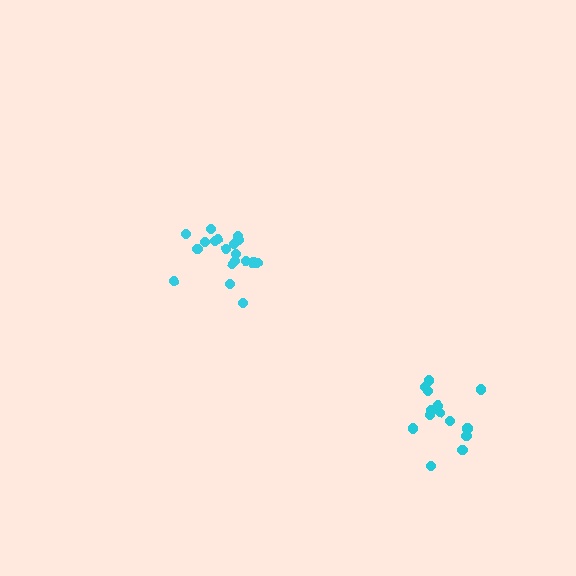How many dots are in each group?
Group 1: 15 dots, Group 2: 19 dots (34 total).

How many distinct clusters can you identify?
There are 2 distinct clusters.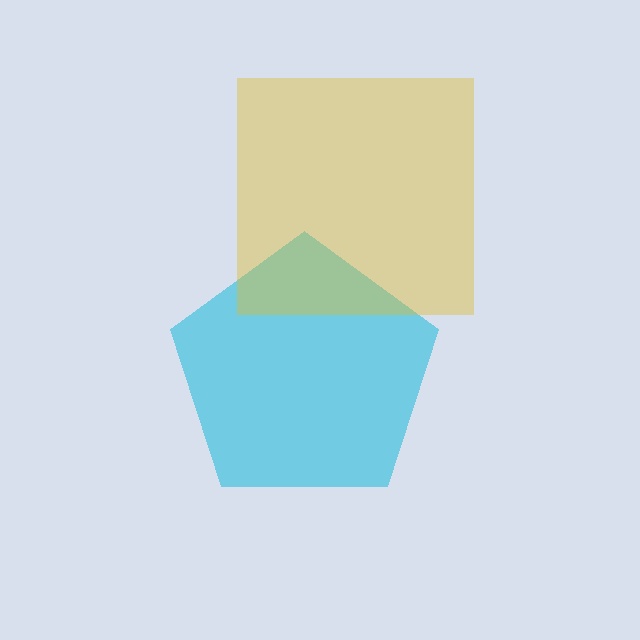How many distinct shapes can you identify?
There are 2 distinct shapes: a cyan pentagon, a yellow square.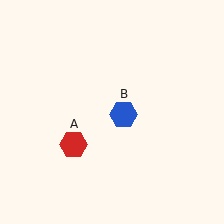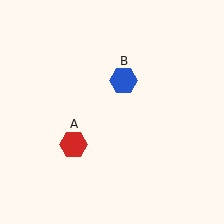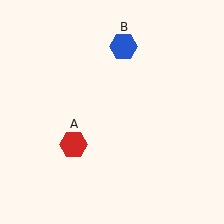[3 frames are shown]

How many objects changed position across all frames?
1 object changed position: blue hexagon (object B).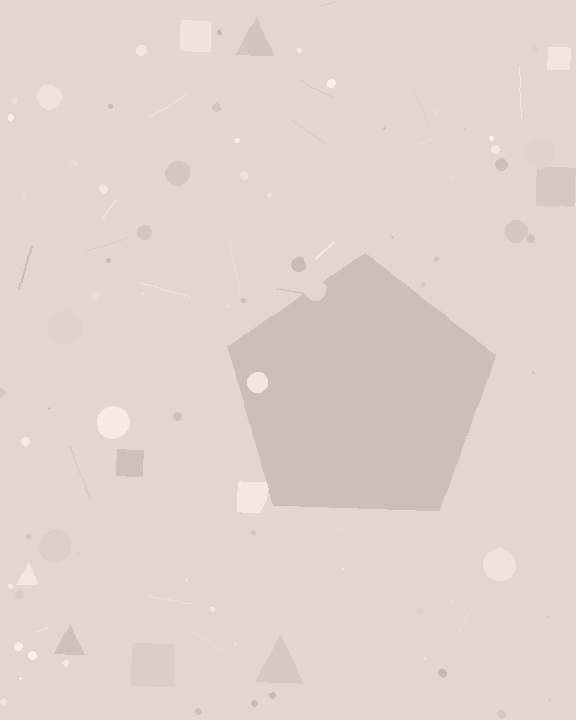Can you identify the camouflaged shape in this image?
The camouflaged shape is a pentagon.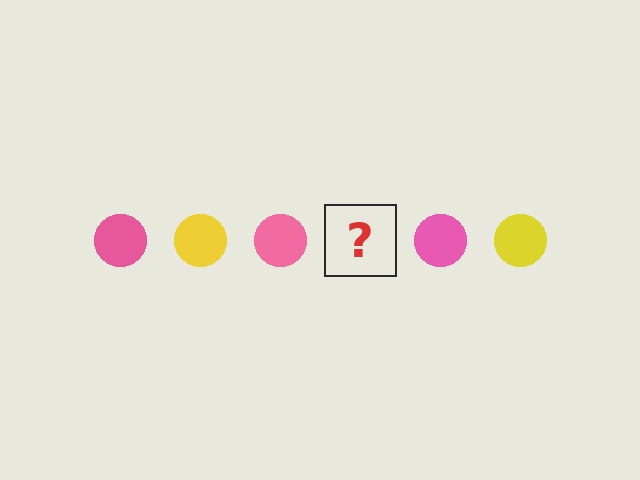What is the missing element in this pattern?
The missing element is a yellow circle.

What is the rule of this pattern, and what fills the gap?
The rule is that the pattern cycles through pink, yellow circles. The gap should be filled with a yellow circle.